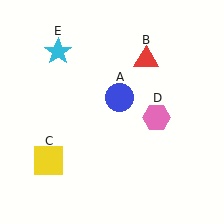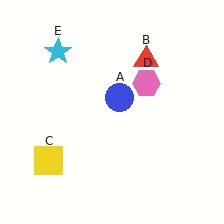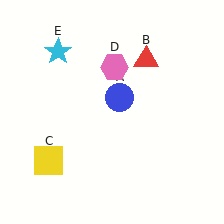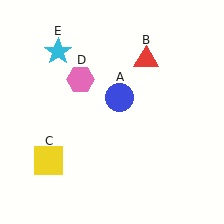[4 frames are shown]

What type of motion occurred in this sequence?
The pink hexagon (object D) rotated counterclockwise around the center of the scene.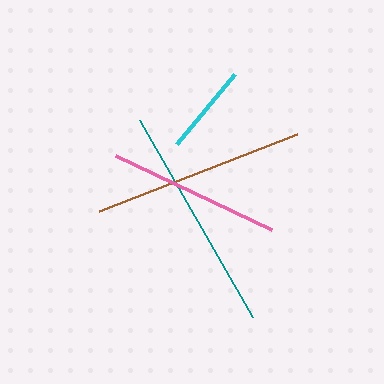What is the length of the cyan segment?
The cyan segment is approximately 91 pixels long.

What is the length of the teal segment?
The teal segment is approximately 227 pixels long.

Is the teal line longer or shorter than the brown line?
The teal line is longer than the brown line.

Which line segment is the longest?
The teal line is the longest at approximately 227 pixels.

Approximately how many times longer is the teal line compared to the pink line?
The teal line is approximately 1.3 times the length of the pink line.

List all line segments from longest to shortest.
From longest to shortest: teal, brown, pink, cyan.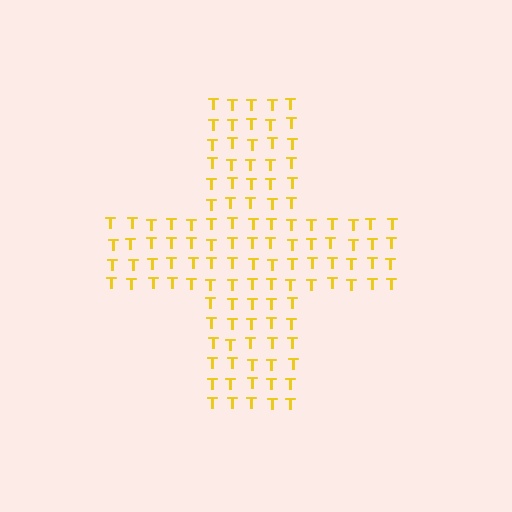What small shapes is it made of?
It is made of small letter T's.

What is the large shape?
The large shape is a cross.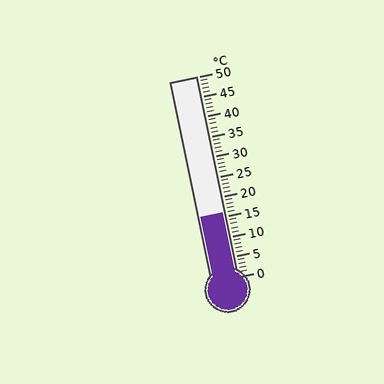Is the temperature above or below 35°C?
The temperature is below 35°C.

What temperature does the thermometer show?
The thermometer shows approximately 16°C.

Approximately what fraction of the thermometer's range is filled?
The thermometer is filled to approximately 30% of its range.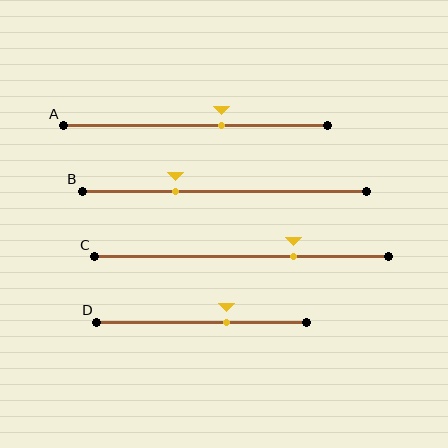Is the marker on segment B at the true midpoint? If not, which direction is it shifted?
No, the marker on segment B is shifted to the left by about 17% of the segment length.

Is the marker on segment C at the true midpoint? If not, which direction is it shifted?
No, the marker on segment C is shifted to the right by about 18% of the segment length.